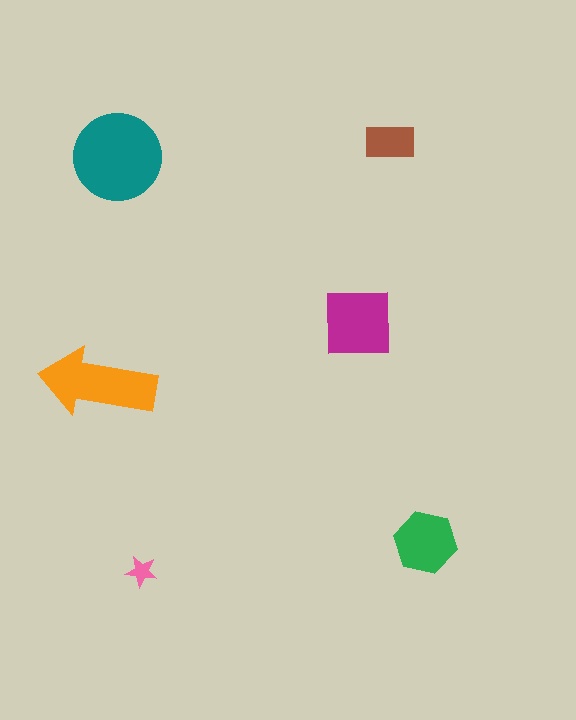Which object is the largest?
The teal circle.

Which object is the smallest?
The pink star.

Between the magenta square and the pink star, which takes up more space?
The magenta square.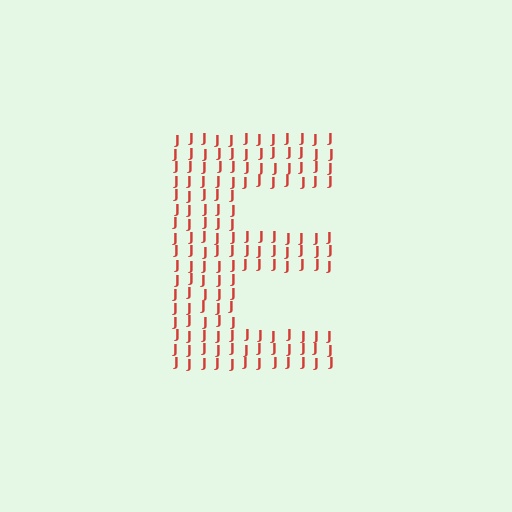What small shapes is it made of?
It is made of small letter J's.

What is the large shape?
The large shape is the letter E.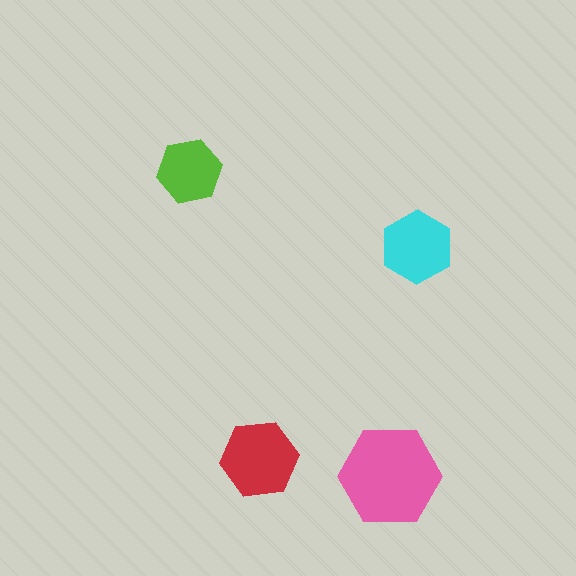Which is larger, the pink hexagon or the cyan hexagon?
The pink one.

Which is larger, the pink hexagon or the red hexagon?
The pink one.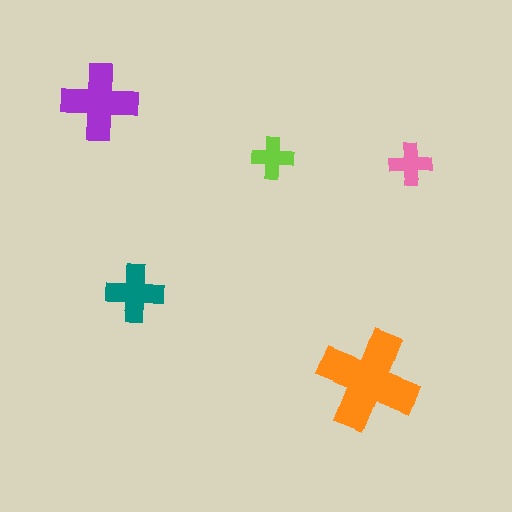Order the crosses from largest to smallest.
the orange one, the purple one, the teal one, the pink one, the lime one.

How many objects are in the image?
There are 5 objects in the image.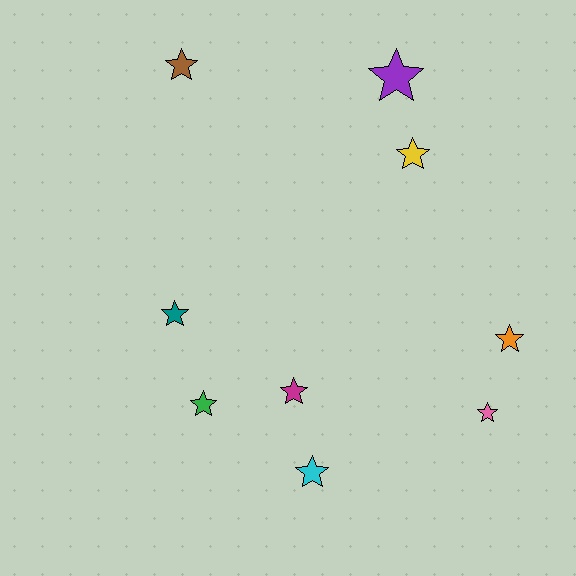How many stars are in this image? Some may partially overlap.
There are 9 stars.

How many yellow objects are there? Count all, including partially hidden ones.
There is 1 yellow object.